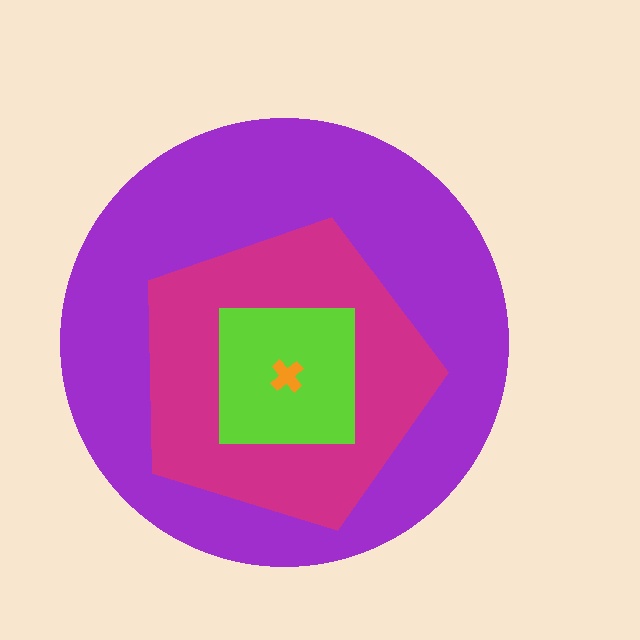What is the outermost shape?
The purple circle.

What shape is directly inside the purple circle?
The magenta pentagon.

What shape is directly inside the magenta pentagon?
The lime square.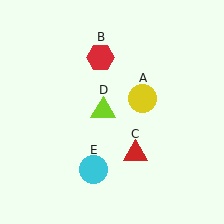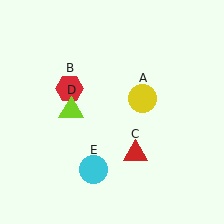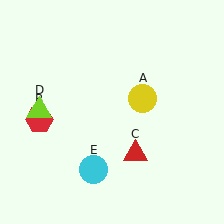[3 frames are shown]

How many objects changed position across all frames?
2 objects changed position: red hexagon (object B), lime triangle (object D).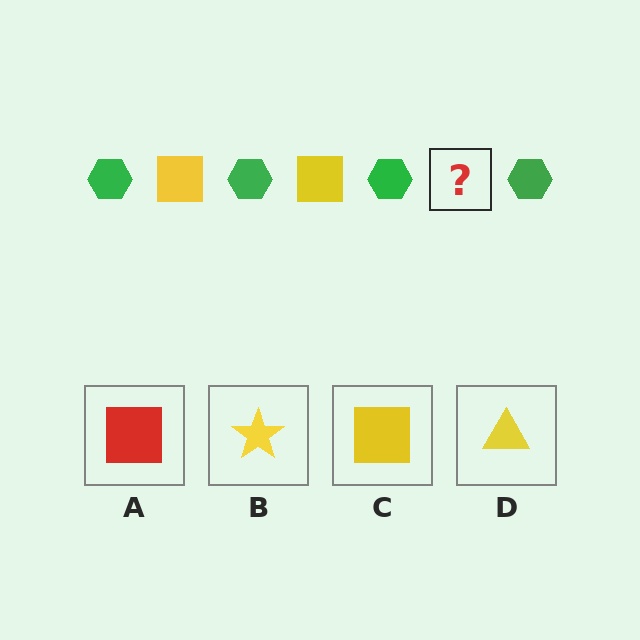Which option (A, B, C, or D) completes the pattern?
C.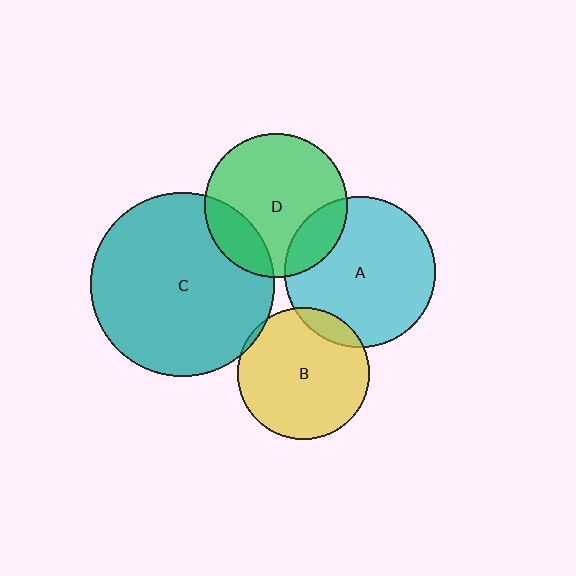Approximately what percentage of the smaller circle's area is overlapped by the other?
Approximately 5%.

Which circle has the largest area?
Circle C (teal).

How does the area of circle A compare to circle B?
Approximately 1.3 times.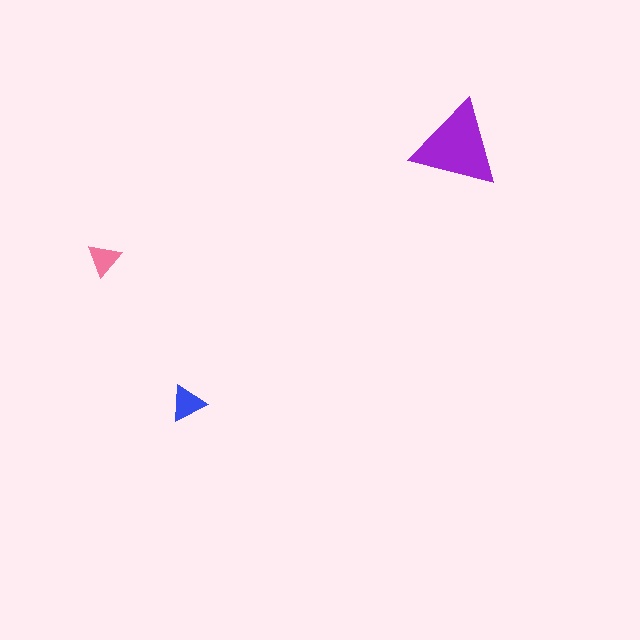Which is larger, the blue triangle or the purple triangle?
The purple one.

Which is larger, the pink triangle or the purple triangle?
The purple one.